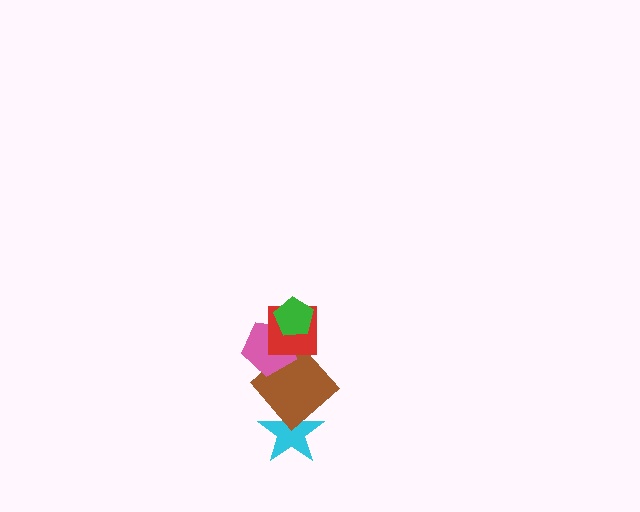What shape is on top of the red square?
The green pentagon is on top of the red square.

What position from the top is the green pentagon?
The green pentagon is 1st from the top.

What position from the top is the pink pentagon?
The pink pentagon is 3rd from the top.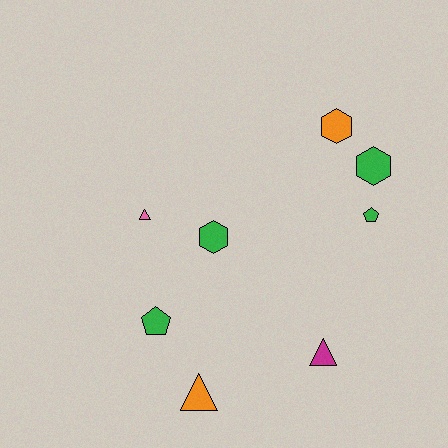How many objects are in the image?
There are 8 objects.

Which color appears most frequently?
Green, with 4 objects.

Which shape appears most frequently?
Hexagon, with 3 objects.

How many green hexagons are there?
There are 2 green hexagons.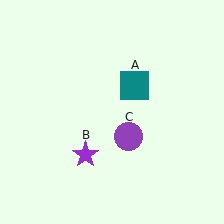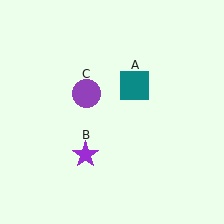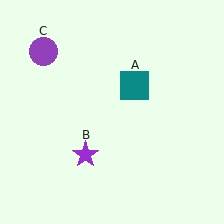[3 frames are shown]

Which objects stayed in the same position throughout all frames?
Teal square (object A) and purple star (object B) remained stationary.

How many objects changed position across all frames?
1 object changed position: purple circle (object C).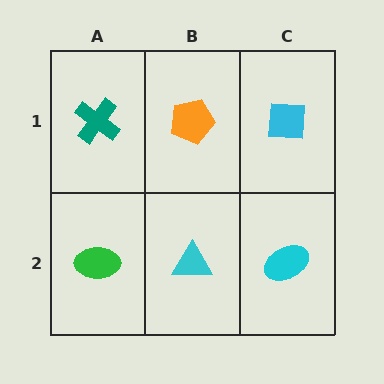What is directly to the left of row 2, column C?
A cyan triangle.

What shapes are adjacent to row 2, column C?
A cyan square (row 1, column C), a cyan triangle (row 2, column B).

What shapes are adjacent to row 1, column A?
A green ellipse (row 2, column A), an orange pentagon (row 1, column B).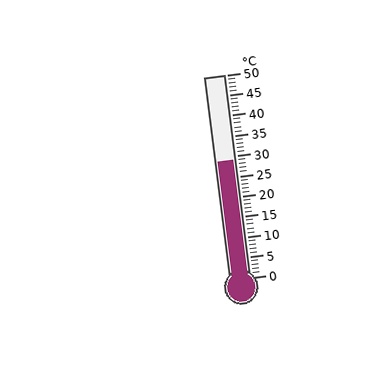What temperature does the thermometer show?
The thermometer shows approximately 29°C.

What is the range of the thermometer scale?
The thermometer scale ranges from 0°C to 50°C.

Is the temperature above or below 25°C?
The temperature is above 25°C.